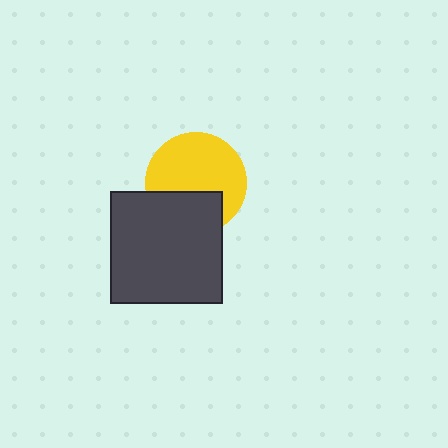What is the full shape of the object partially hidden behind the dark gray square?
The partially hidden object is a yellow circle.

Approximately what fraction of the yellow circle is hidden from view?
Roughly 33% of the yellow circle is hidden behind the dark gray square.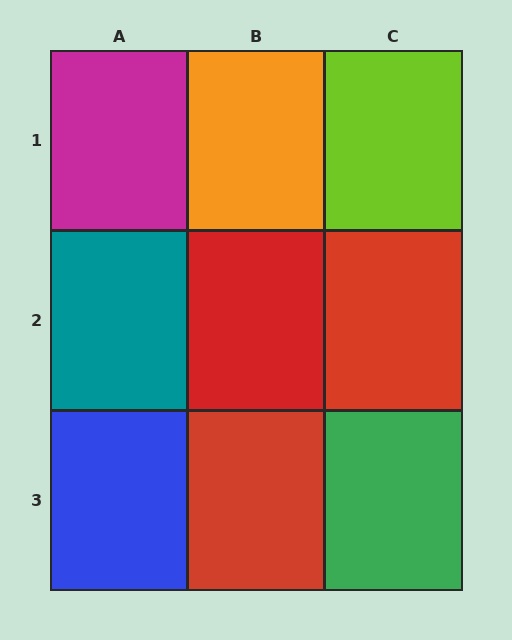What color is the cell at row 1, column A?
Magenta.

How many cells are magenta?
1 cell is magenta.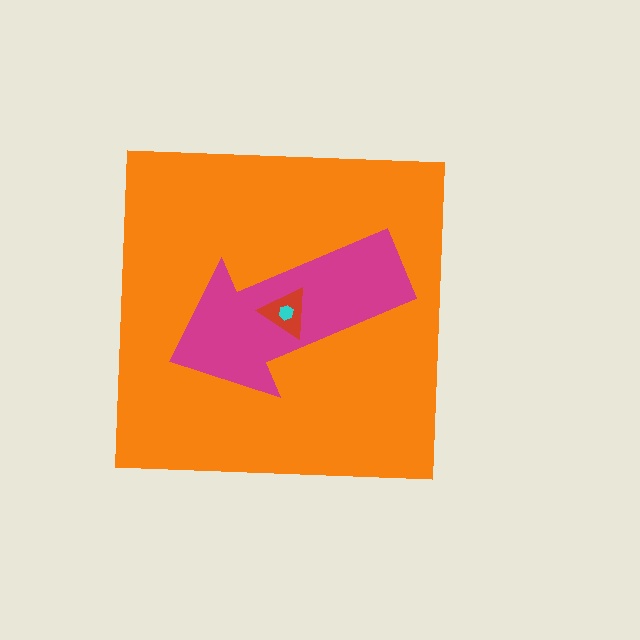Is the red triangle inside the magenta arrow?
Yes.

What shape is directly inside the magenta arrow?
The red triangle.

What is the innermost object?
The cyan hexagon.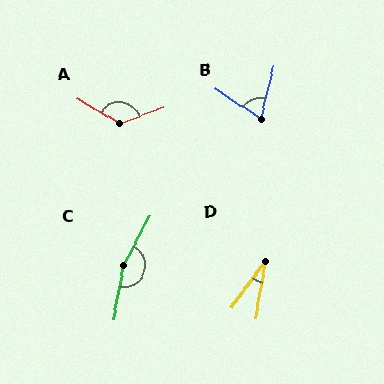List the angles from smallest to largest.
D (27°), B (71°), A (129°), C (162°).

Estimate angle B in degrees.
Approximately 71 degrees.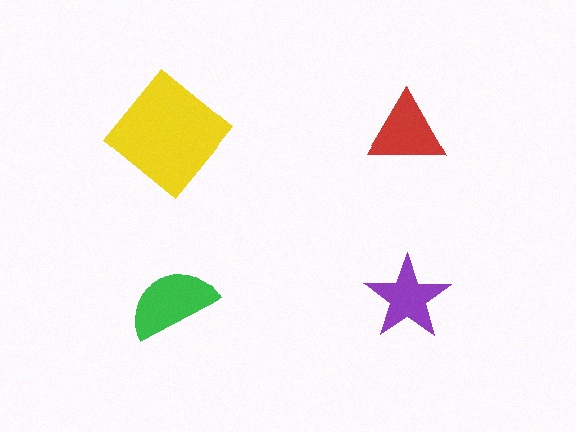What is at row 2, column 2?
A purple star.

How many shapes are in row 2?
2 shapes.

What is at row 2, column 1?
A green semicircle.